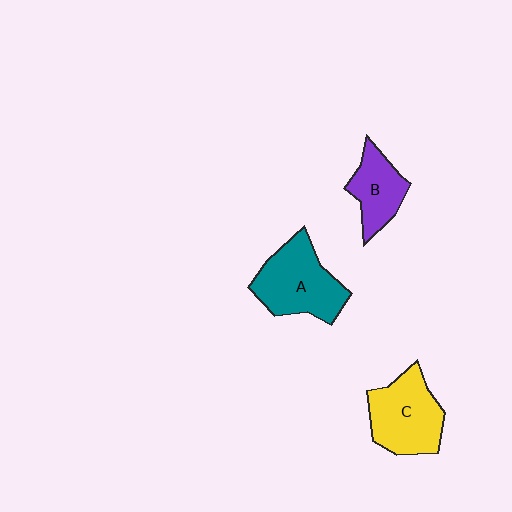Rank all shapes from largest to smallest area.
From largest to smallest: A (teal), C (yellow), B (purple).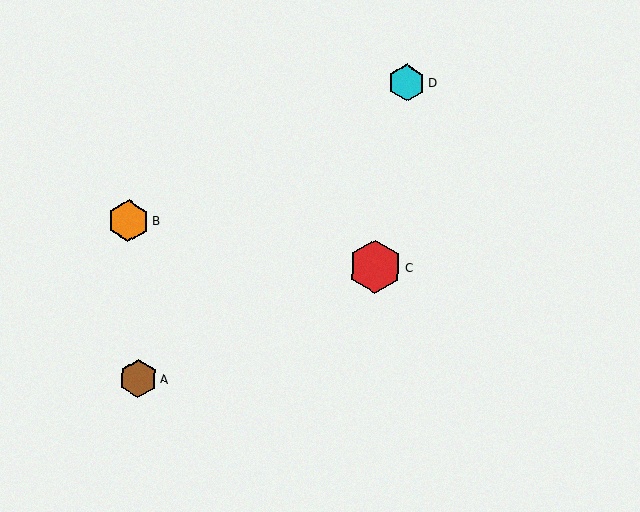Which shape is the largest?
The red hexagon (labeled C) is the largest.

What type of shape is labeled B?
Shape B is an orange hexagon.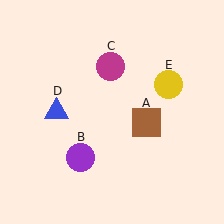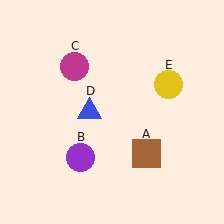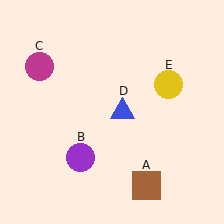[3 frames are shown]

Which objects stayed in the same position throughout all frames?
Purple circle (object B) and yellow circle (object E) remained stationary.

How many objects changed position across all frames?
3 objects changed position: brown square (object A), magenta circle (object C), blue triangle (object D).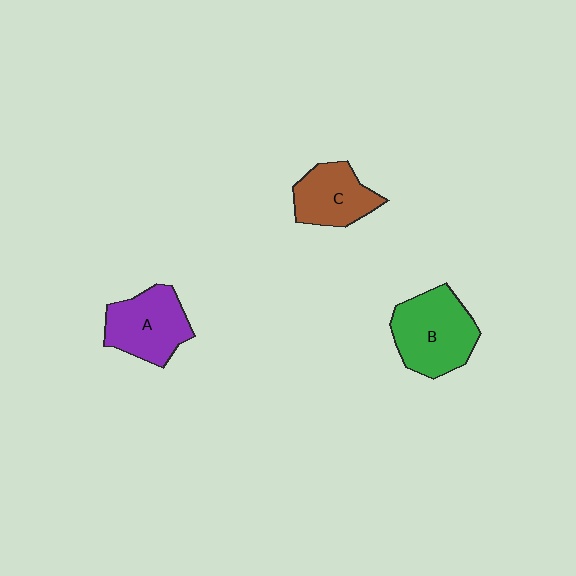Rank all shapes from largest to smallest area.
From largest to smallest: B (green), A (purple), C (brown).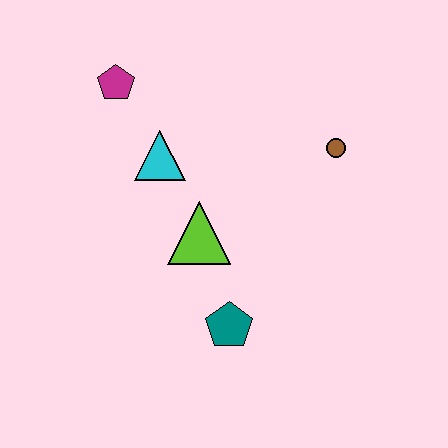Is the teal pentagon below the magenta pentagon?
Yes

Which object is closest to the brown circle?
The lime triangle is closest to the brown circle.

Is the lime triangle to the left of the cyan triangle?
No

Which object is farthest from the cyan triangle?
The teal pentagon is farthest from the cyan triangle.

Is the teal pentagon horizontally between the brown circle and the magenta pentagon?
Yes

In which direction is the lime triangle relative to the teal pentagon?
The lime triangle is above the teal pentagon.